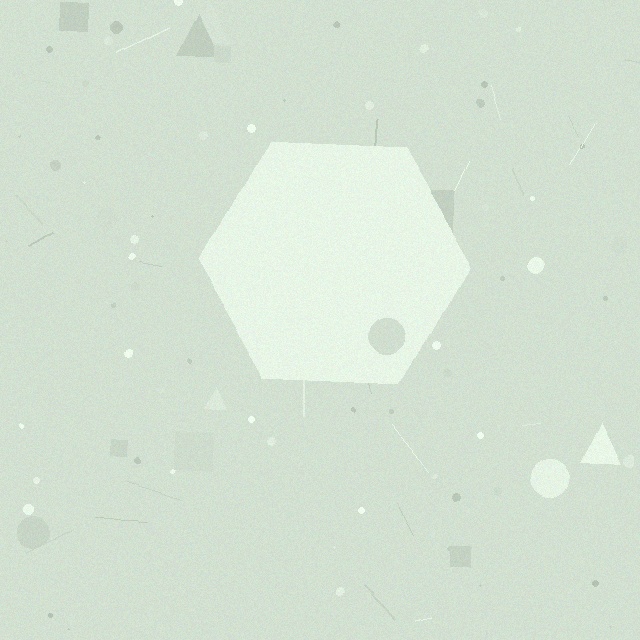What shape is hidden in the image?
A hexagon is hidden in the image.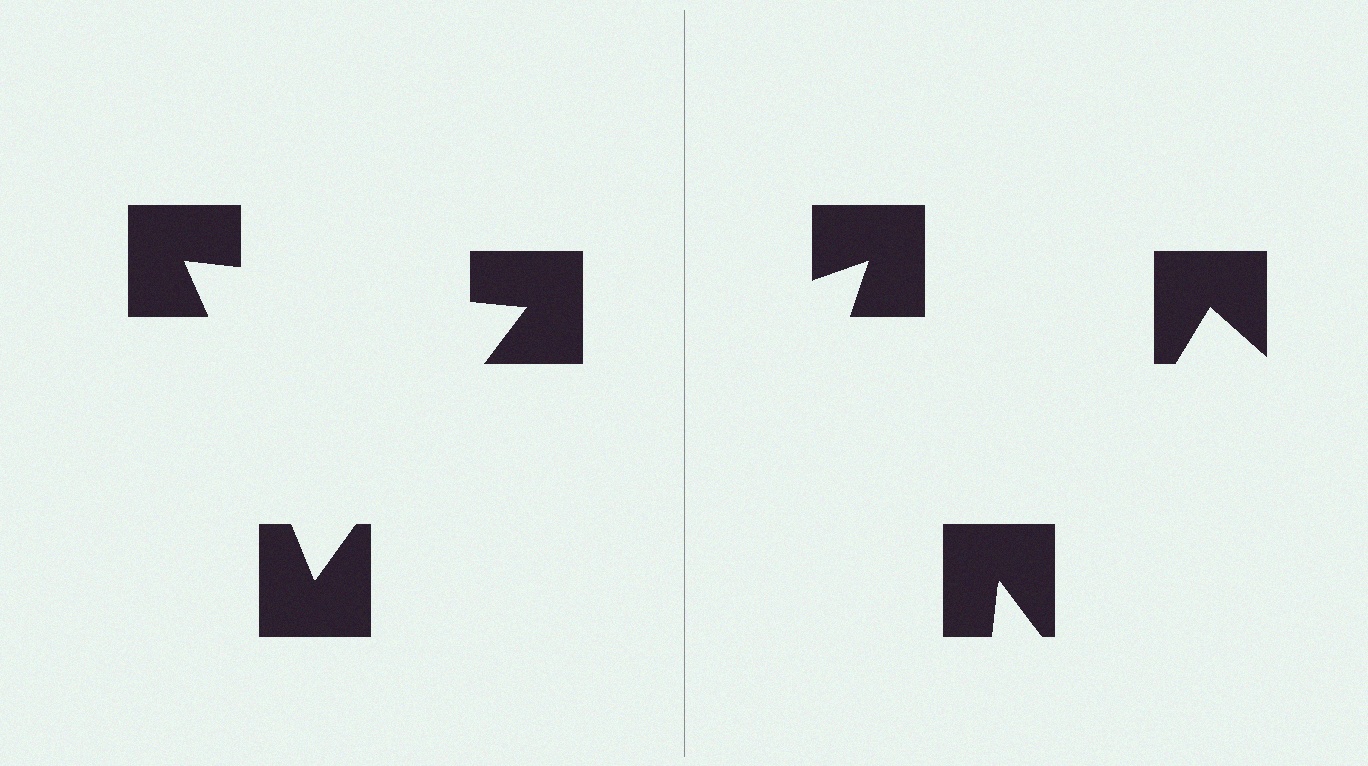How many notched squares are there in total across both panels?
6 — 3 on each side.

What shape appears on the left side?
An illusory triangle.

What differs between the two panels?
The notched squares are positioned identically on both sides; only the wedge orientations differ. On the left they align to a triangle; on the right they are misaligned.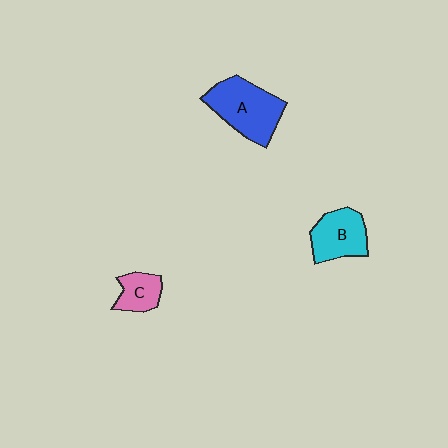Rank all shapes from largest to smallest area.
From largest to smallest: A (blue), B (cyan), C (pink).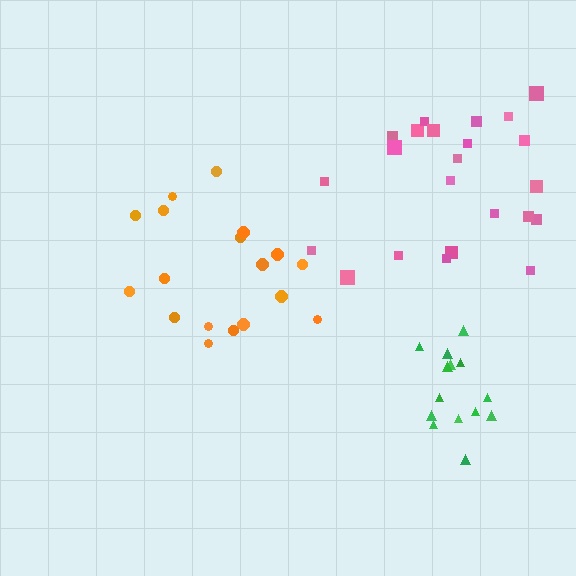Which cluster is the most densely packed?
Green.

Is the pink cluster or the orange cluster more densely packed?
Orange.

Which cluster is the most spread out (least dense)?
Pink.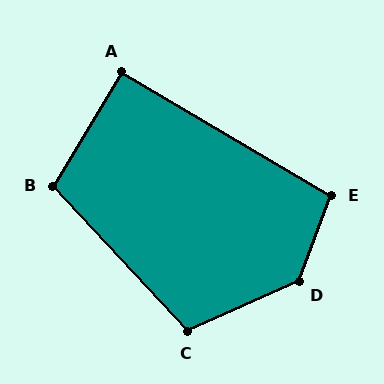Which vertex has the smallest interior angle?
A, at approximately 90 degrees.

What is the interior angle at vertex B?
Approximately 106 degrees (obtuse).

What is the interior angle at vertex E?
Approximately 100 degrees (obtuse).